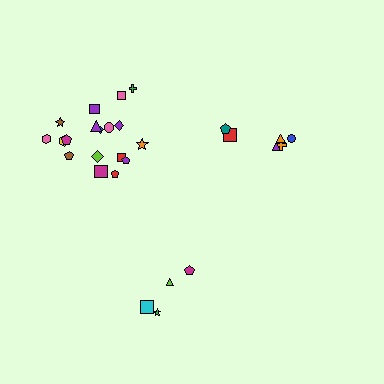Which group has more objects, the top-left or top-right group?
The top-left group.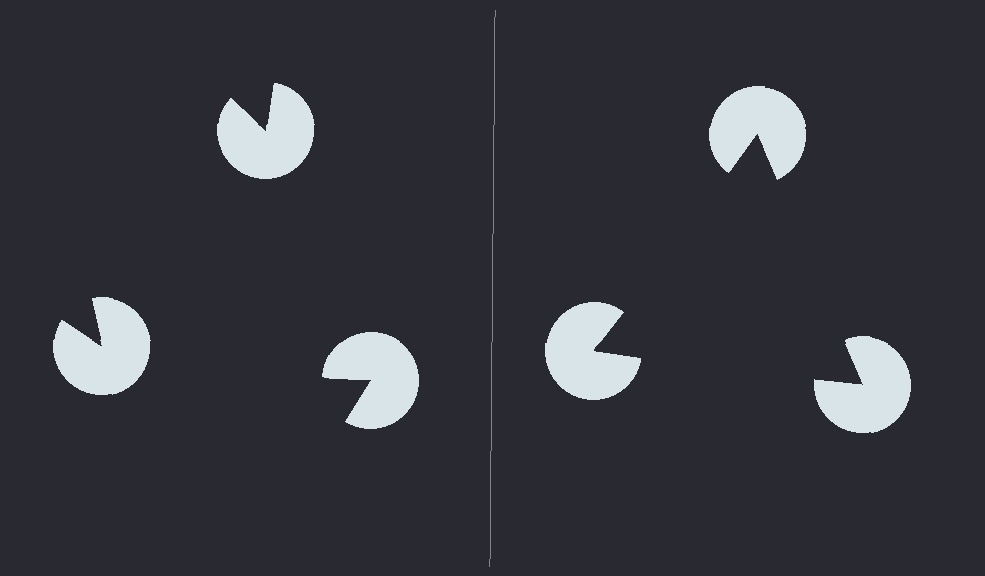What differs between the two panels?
The pac-man discs are positioned identically on both sides; only the wedge orientations differ. On the right they align to a triangle; on the left they are misaligned.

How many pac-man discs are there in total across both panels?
6 — 3 on each side.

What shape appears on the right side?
An illusory triangle.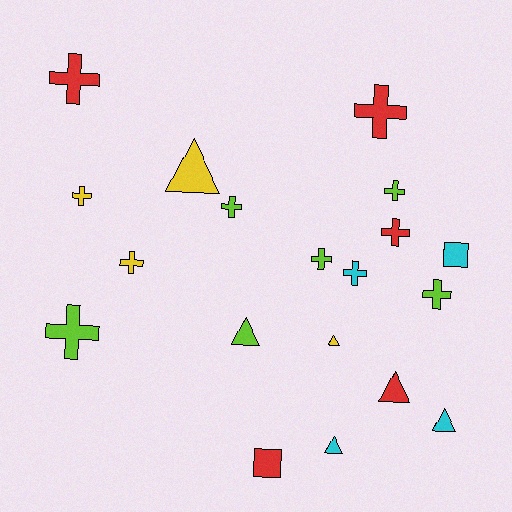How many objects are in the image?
There are 19 objects.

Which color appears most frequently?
Lime, with 6 objects.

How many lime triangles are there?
There is 1 lime triangle.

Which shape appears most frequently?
Cross, with 11 objects.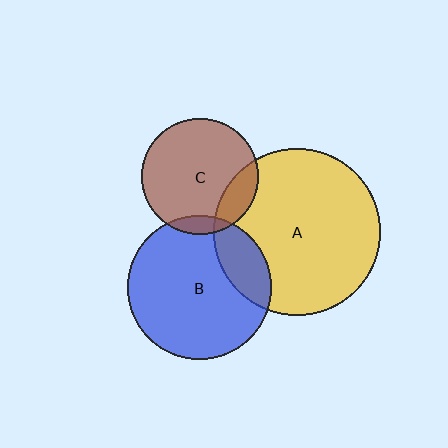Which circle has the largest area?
Circle A (yellow).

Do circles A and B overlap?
Yes.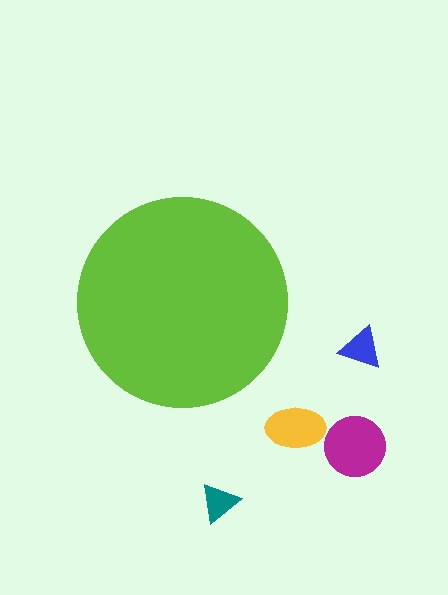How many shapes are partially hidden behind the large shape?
0 shapes are partially hidden.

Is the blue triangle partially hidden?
No, the blue triangle is fully visible.